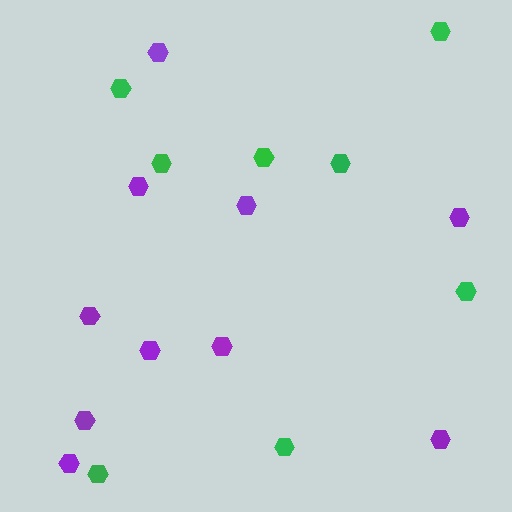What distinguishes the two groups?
There are 2 groups: one group of green hexagons (8) and one group of purple hexagons (10).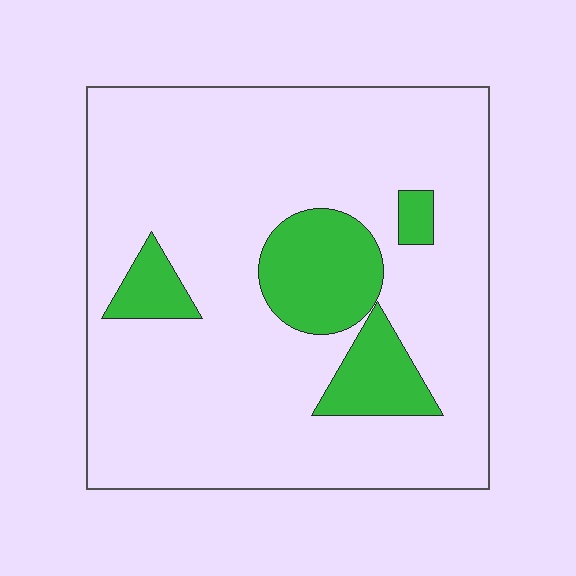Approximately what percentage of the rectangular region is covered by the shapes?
Approximately 15%.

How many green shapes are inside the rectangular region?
4.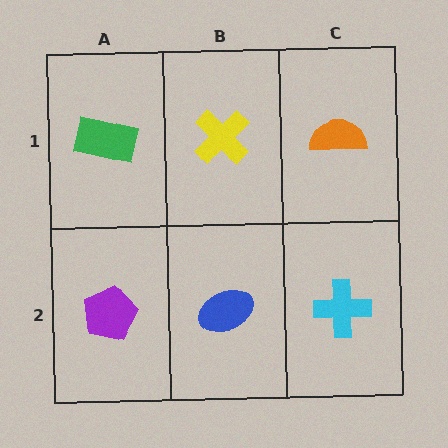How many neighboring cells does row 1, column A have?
2.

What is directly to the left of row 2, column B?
A purple pentagon.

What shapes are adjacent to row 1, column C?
A cyan cross (row 2, column C), a yellow cross (row 1, column B).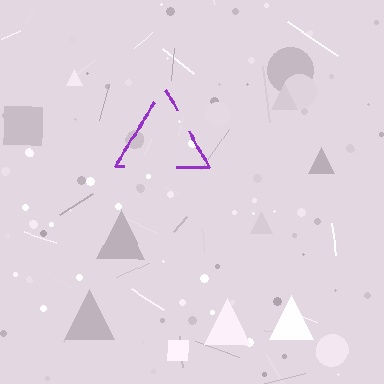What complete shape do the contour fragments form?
The contour fragments form a triangle.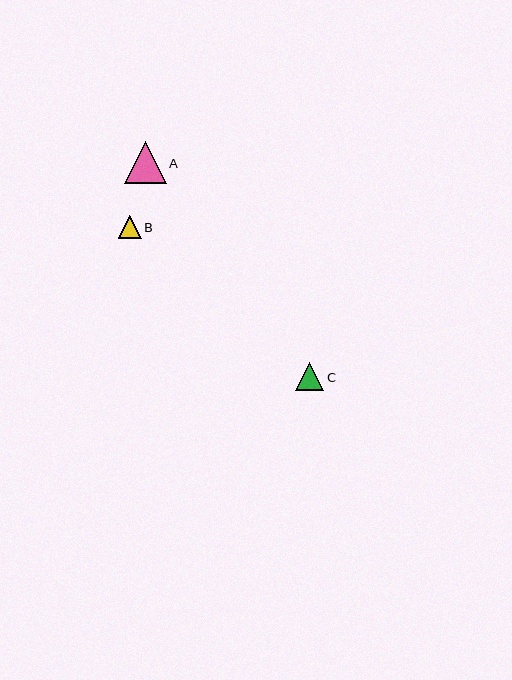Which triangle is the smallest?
Triangle B is the smallest with a size of approximately 23 pixels.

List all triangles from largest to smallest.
From largest to smallest: A, C, B.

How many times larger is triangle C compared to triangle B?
Triangle C is approximately 1.2 times the size of triangle B.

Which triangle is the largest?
Triangle A is the largest with a size of approximately 42 pixels.